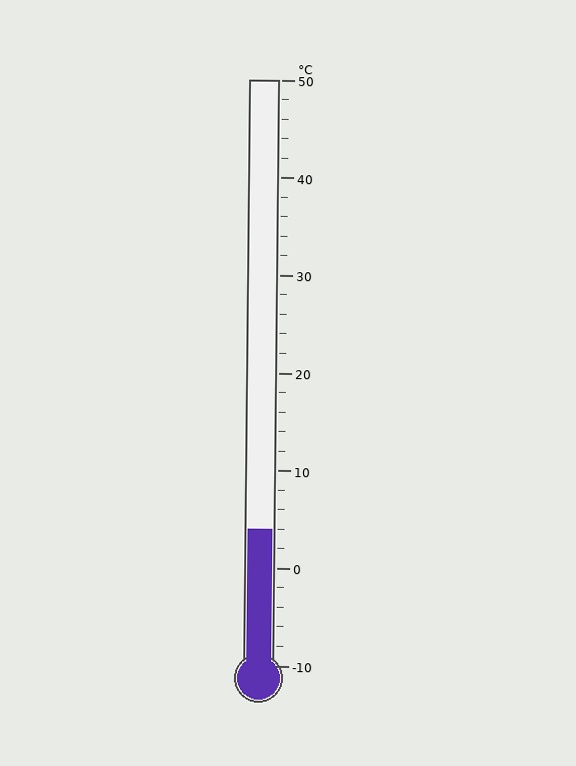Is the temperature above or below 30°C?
The temperature is below 30°C.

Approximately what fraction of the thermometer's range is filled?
The thermometer is filled to approximately 25% of its range.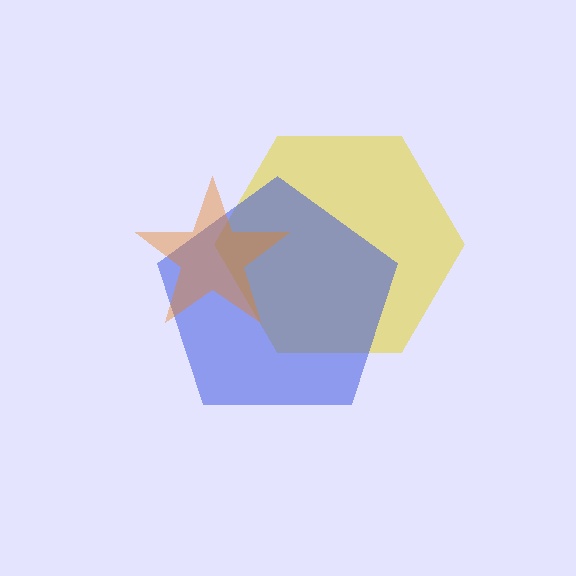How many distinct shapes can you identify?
There are 3 distinct shapes: a yellow hexagon, a blue pentagon, an orange star.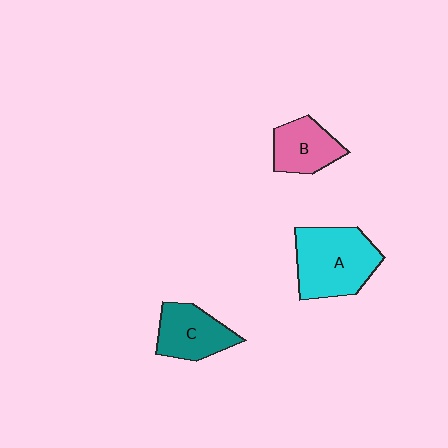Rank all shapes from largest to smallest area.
From largest to smallest: A (cyan), C (teal), B (pink).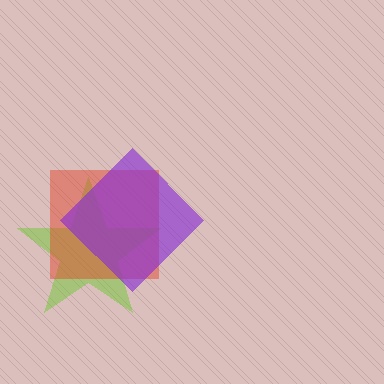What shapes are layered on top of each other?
The layered shapes are: a lime star, a red square, a purple diamond.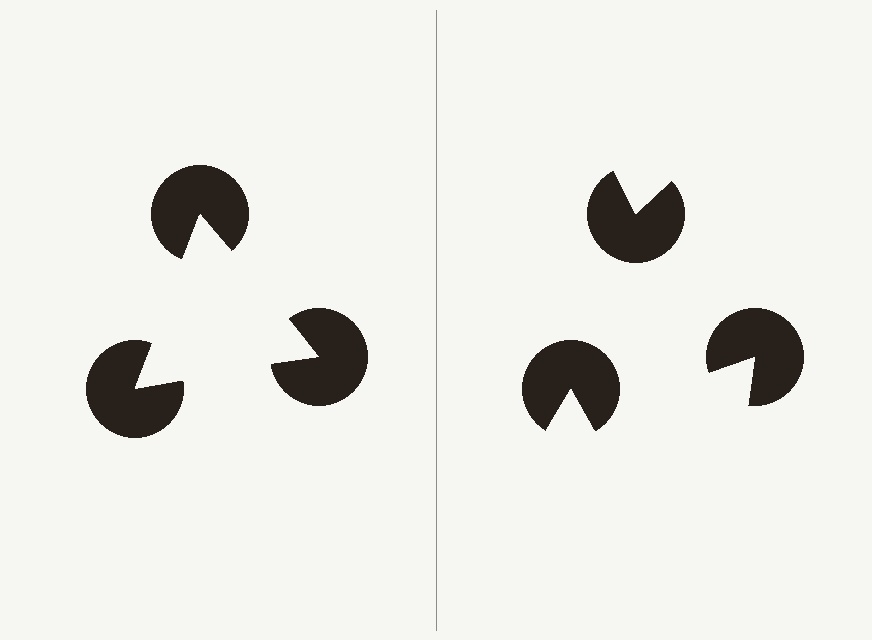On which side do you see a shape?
An illusory triangle appears on the left side. On the right side the wedge cuts are rotated, so no coherent shape forms.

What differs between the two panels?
The pac-man discs are positioned identically on both sides; only the wedge orientations differ. On the left they align to a triangle; on the right they are misaligned.